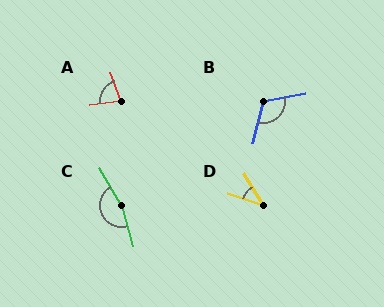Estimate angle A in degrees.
Approximately 78 degrees.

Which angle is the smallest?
D, at approximately 40 degrees.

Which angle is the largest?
C, at approximately 165 degrees.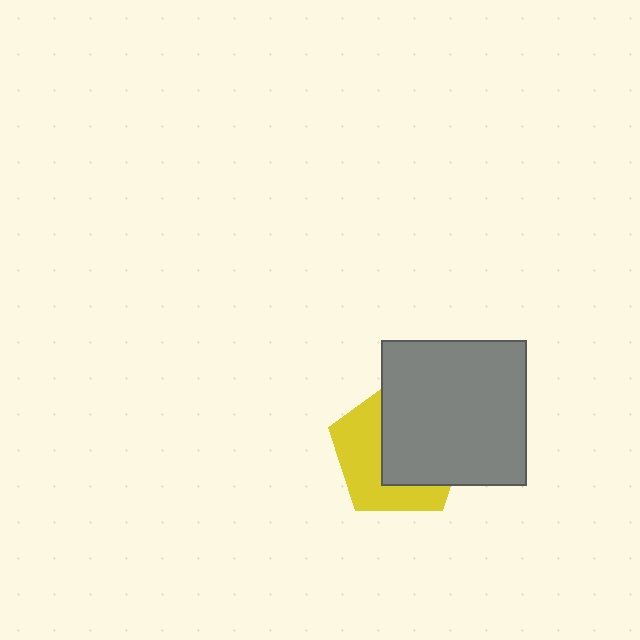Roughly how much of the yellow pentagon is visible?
About half of it is visible (roughly 46%).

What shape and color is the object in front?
The object in front is a gray square.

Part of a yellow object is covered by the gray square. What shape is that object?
It is a pentagon.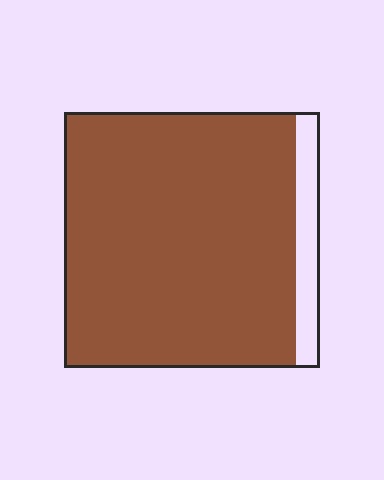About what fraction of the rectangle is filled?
About nine tenths (9/10).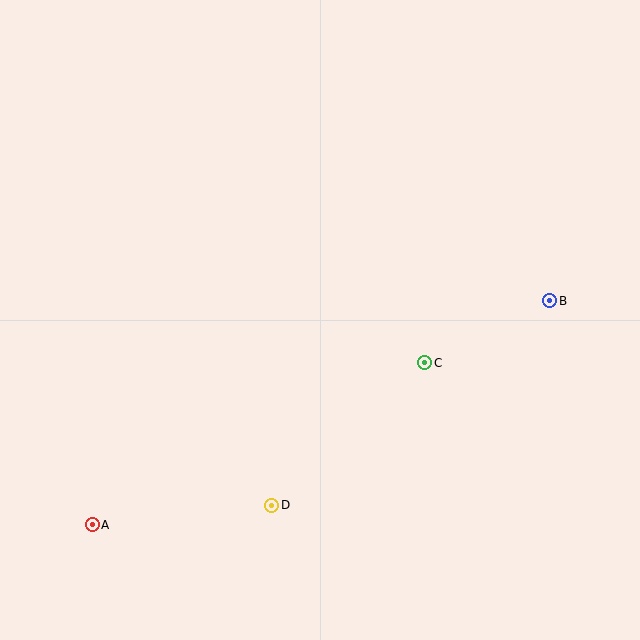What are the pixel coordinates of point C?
Point C is at (425, 363).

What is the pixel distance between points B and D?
The distance between B and D is 345 pixels.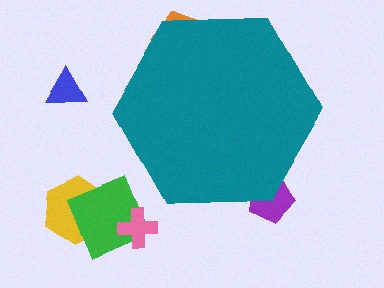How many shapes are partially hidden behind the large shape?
2 shapes are partially hidden.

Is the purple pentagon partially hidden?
Yes, the purple pentagon is partially hidden behind the teal hexagon.